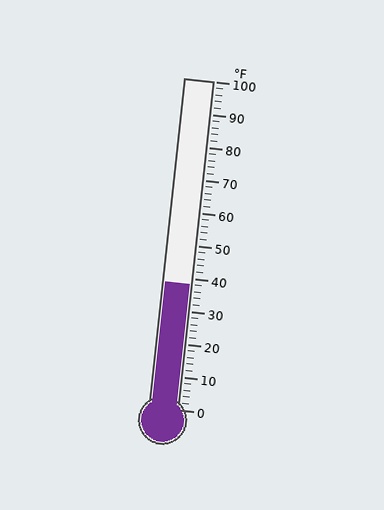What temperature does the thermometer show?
The thermometer shows approximately 38°F.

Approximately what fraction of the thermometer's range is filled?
The thermometer is filled to approximately 40% of its range.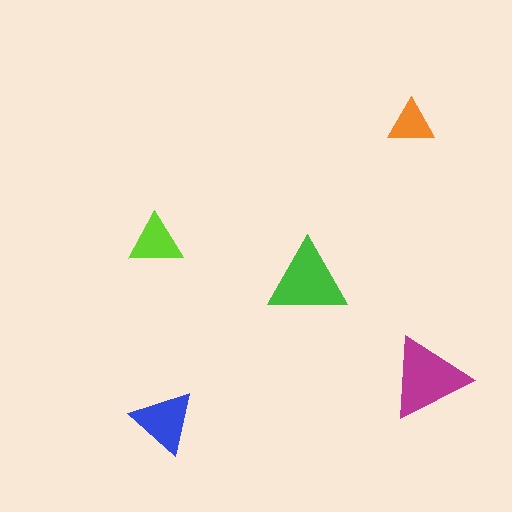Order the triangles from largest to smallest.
the magenta one, the green one, the blue one, the lime one, the orange one.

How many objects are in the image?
There are 5 objects in the image.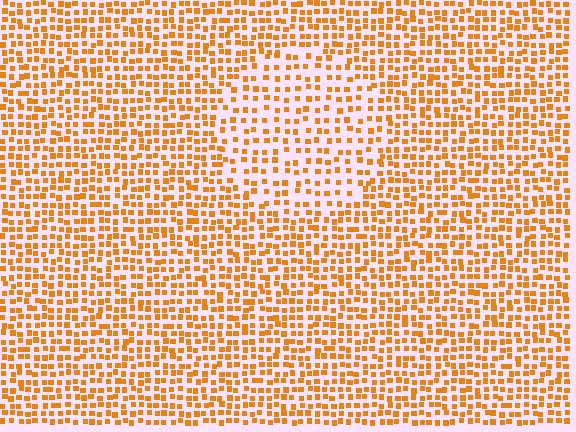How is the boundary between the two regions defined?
The boundary is defined by a change in element density (approximately 1.7x ratio). All elements are the same color, size, and shape.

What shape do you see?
I see a circle.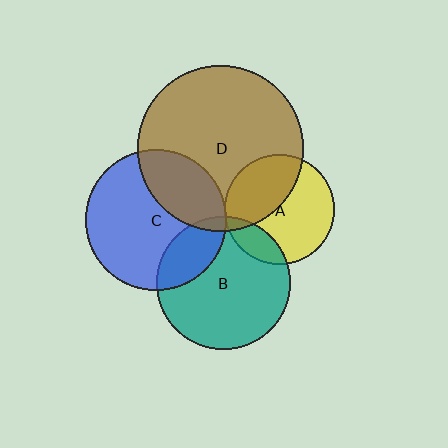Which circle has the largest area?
Circle D (brown).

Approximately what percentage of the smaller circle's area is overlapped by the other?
Approximately 5%.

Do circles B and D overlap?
Yes.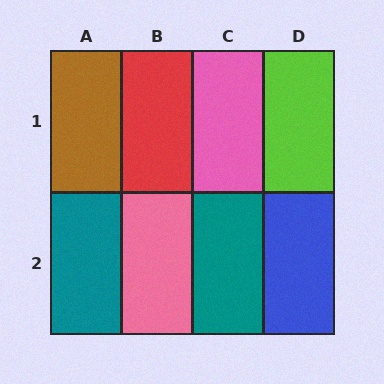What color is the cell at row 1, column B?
Red.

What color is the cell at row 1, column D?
Lime.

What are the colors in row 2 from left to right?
Teal, pink, teal, blue.